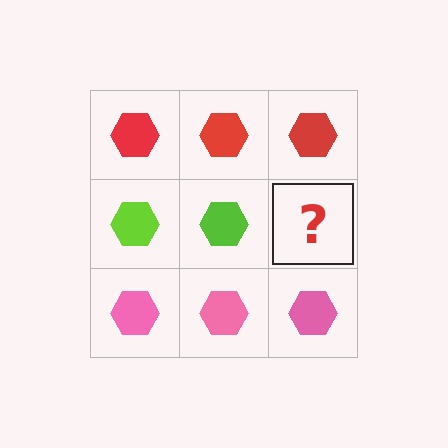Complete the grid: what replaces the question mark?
The question mark should be replaced with a lime hexagon.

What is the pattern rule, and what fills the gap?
The rule is that each row has a consistent color. The gap should be filled with a lime hexagon.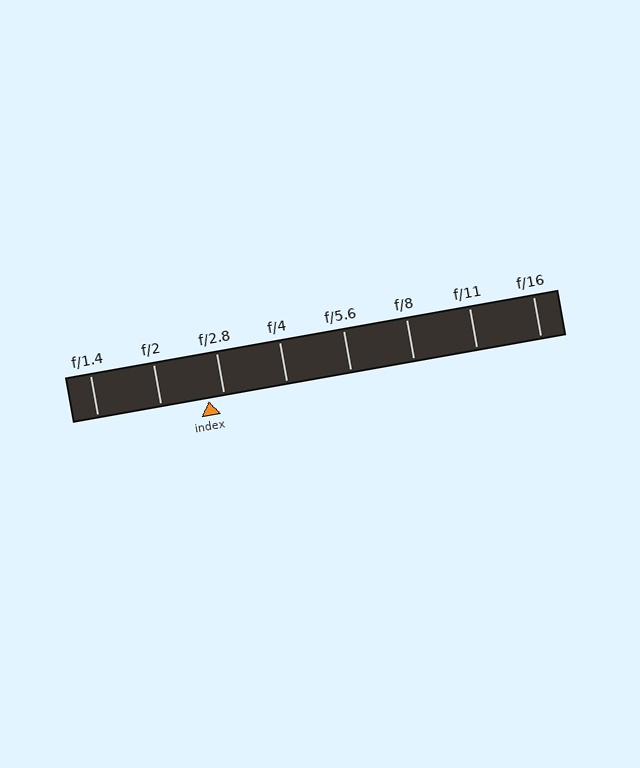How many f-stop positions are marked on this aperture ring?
There are 8 f-stop positions marked.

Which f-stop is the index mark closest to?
The index mark is closest to f/2.8.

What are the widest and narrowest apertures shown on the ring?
The widest aperture shown is f/1.4 and the narrowest is f/16.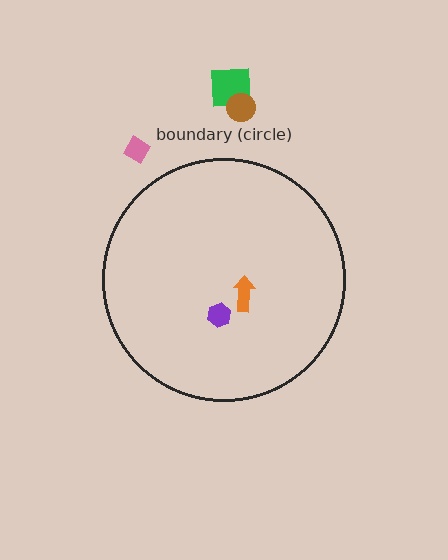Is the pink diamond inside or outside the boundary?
Outside.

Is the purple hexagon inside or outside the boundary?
Inside.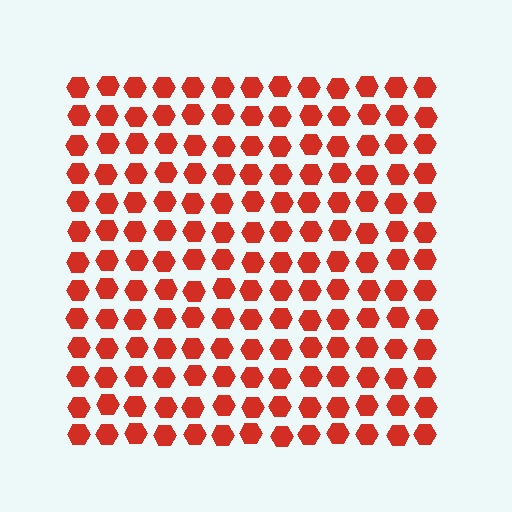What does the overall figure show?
The overall figure shows a square.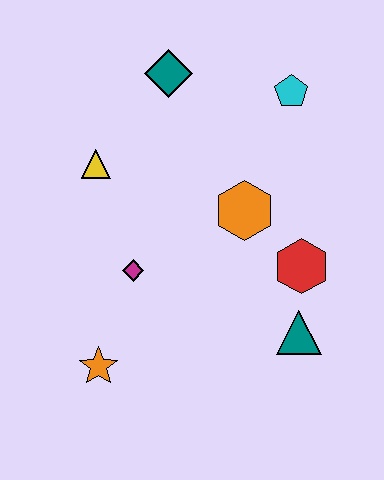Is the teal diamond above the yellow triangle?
Yes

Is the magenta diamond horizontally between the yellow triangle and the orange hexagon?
Yes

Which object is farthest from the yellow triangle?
The teal triangle is farthest from the yellow triangle.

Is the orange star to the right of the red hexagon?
No